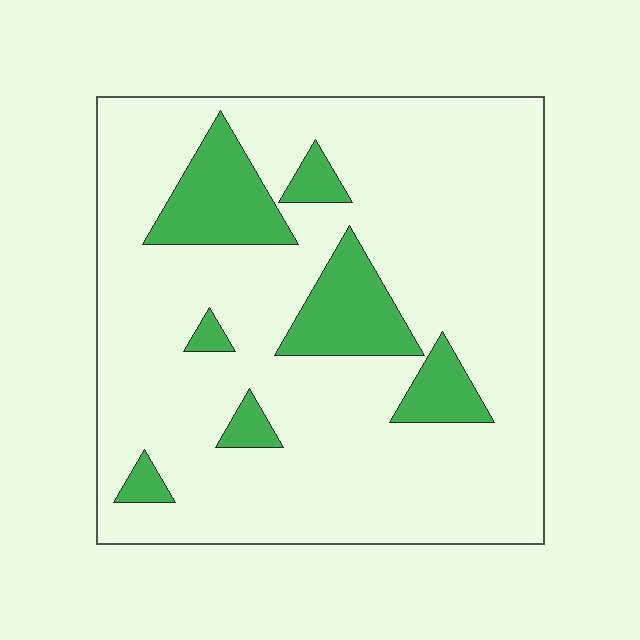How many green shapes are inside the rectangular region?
7.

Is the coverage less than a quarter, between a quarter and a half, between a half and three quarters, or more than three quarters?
Less than a quarter.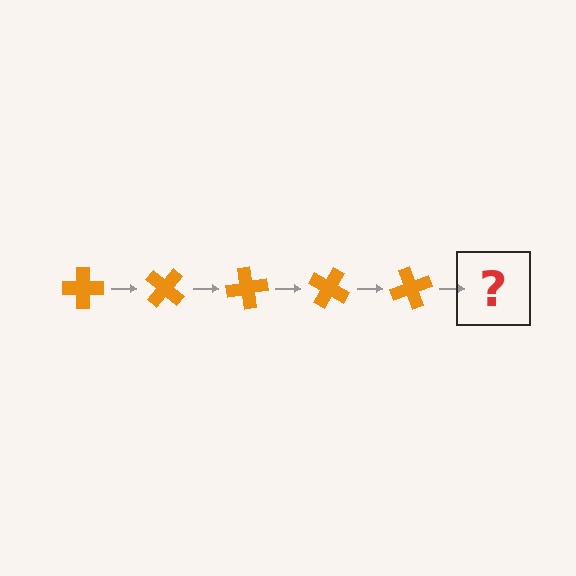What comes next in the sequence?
The next element should be an orange cross rotated 200 degrees.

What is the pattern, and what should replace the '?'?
The pattern is that the cross rotates 40 degrees each step. The '?' should be an orange cross rotated 200 degrees.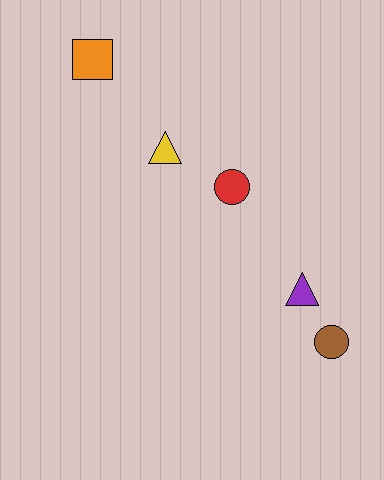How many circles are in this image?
There are 2 circles.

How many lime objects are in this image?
There are no lime objects.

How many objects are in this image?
There are 5 objects.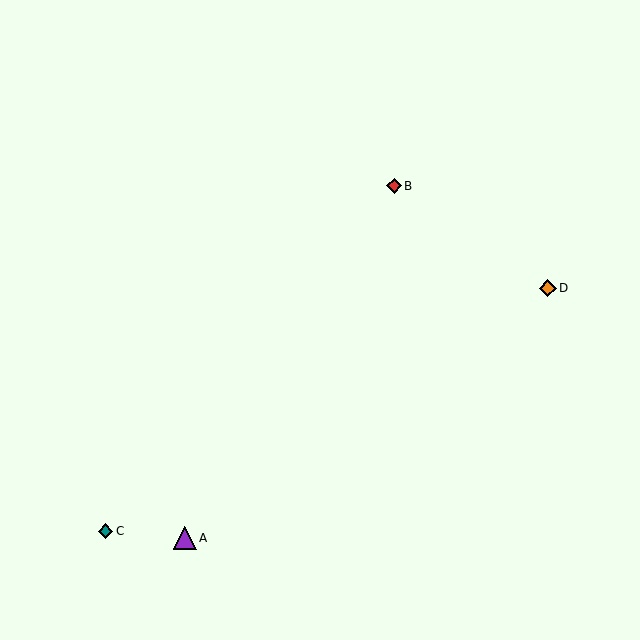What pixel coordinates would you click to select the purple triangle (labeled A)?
Click at (185, 538) to select the purple triangle A.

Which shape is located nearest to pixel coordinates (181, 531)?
The purple triangle (labeled A) at (185, 538) is nearest to that location.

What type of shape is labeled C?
Shape C is a teal diamond.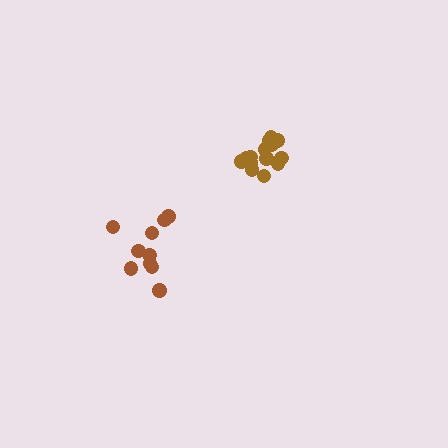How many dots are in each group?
Group 1: 10 dots, Group 2: 14 dots (24 total).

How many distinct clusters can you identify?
There are 2 distinct clusters.